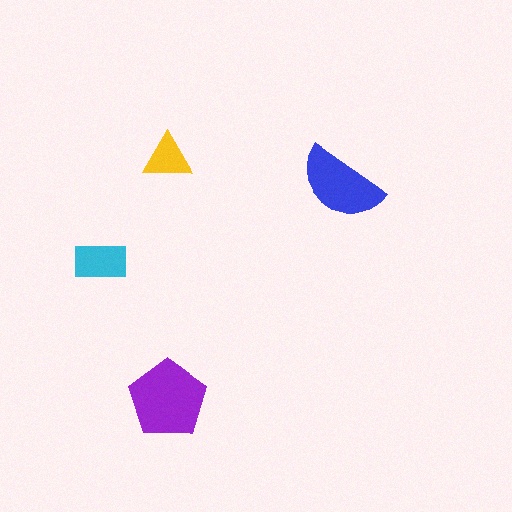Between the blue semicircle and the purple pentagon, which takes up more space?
The purple pentagon.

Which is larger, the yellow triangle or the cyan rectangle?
The cyan rectangle.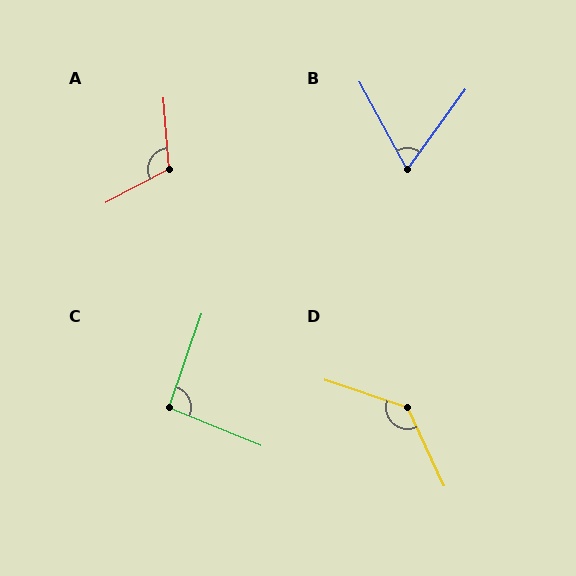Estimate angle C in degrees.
Approximately 93 degrees.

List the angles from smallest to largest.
B (65°), C (93°), A (113°), D (134°).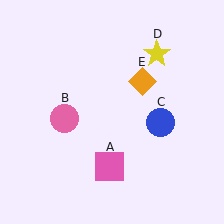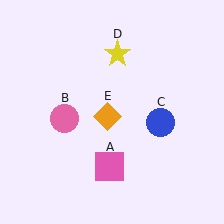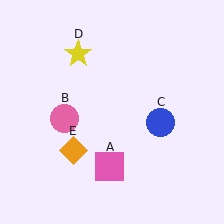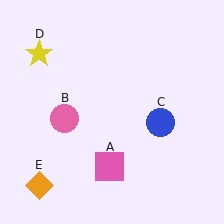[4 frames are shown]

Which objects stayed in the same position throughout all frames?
Pink square (object A) and pink circle (object B) and blue circle (object C) remained stationary.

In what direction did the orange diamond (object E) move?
The orange diamond (object E) moved down and to the left.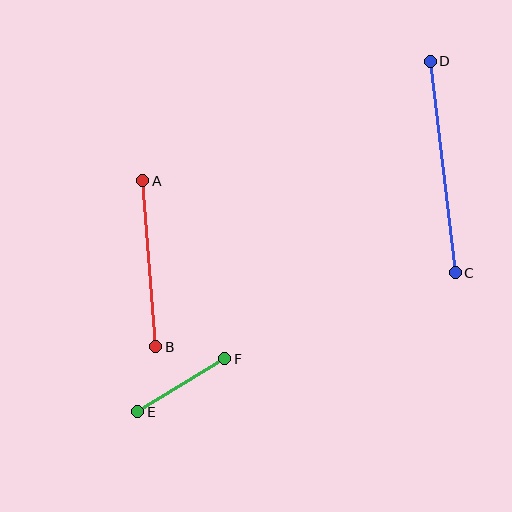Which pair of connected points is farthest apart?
Points C and D are farthest apart.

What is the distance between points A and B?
The distance is approximately 167 pixels.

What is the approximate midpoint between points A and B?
The midpoint is at approximately (149, 264) pixels.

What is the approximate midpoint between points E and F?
The midpoint is at approximately (181, 385) pixels.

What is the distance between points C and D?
The distance is approximately 213 pixels.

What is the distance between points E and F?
The distance is approximately 102 pixels.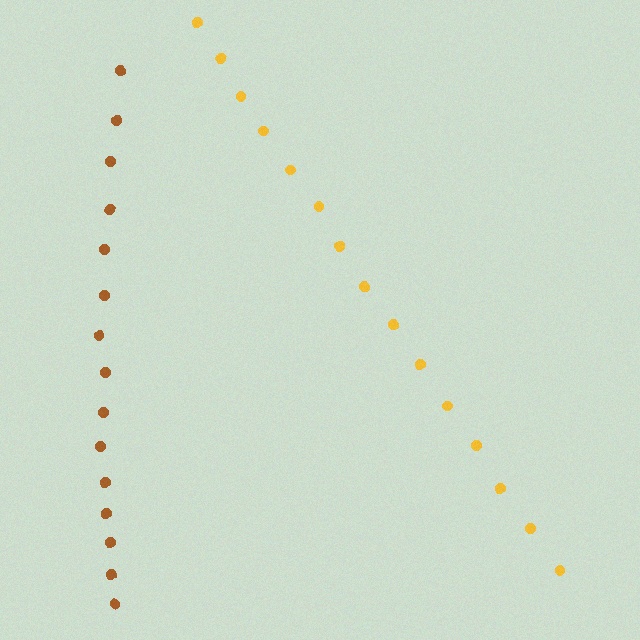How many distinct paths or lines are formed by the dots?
There are 2 distinct paths.